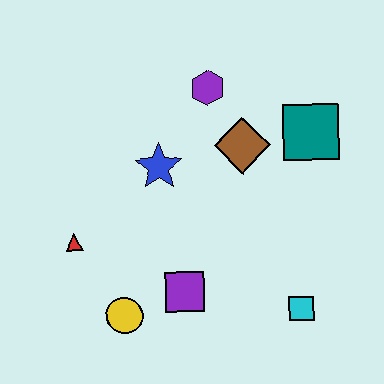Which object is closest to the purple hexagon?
The brown diamond is closest to the purple hexagon.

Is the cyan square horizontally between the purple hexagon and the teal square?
Yes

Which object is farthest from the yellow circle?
The teal square is farthest from the yellow circle.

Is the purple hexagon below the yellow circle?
No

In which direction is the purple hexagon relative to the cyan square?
The purple hexagon is above the cyan square.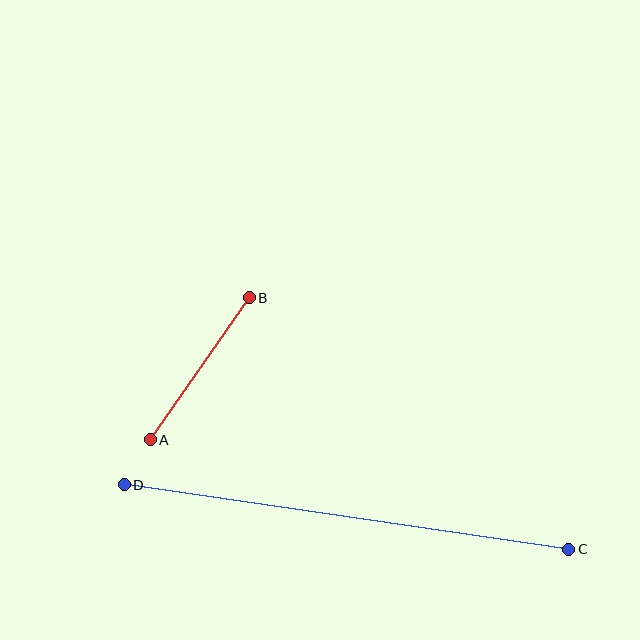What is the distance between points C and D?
The distance is approximately 449 pixels.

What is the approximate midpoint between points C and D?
The midpoint is at approximately (347, 517) pixels.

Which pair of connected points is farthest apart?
Points C and D are farthest apart.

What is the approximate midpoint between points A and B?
The midpoint is at approximately (200, 369) pixels.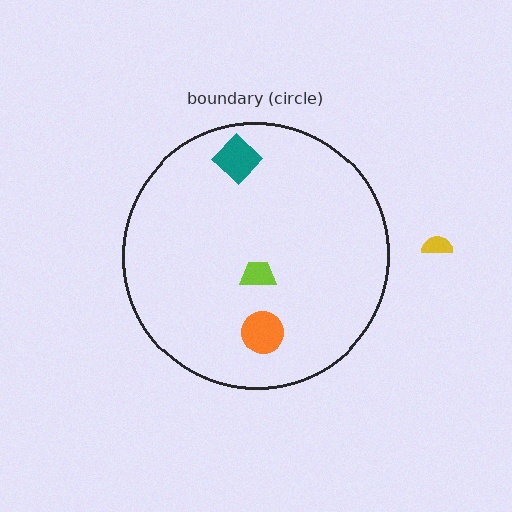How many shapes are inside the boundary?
3 inside, 1 outside.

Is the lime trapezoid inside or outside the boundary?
Inside.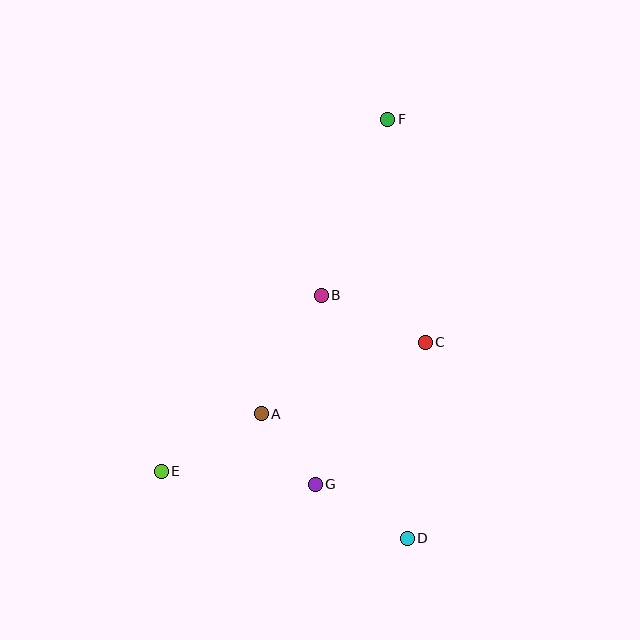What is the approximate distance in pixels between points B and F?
The distance between B and F is approximately 188 pixels.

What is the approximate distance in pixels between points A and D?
The distance between A and D is approximately 192 pixels.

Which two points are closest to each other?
Points A and G are closest to each other.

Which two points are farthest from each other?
Points D and F are farthest from each other.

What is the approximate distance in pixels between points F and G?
The distance between F and G is approximately 372 pixels.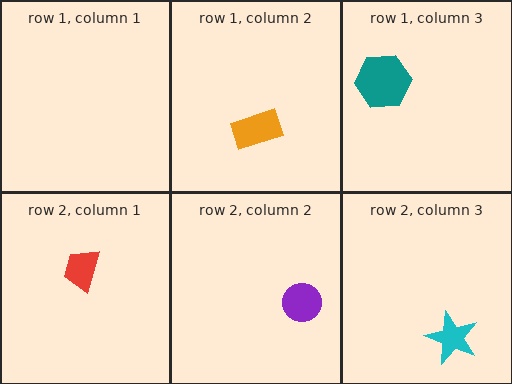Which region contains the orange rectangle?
The row 1, column 2 region.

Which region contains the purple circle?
The row 2, column 2 region.